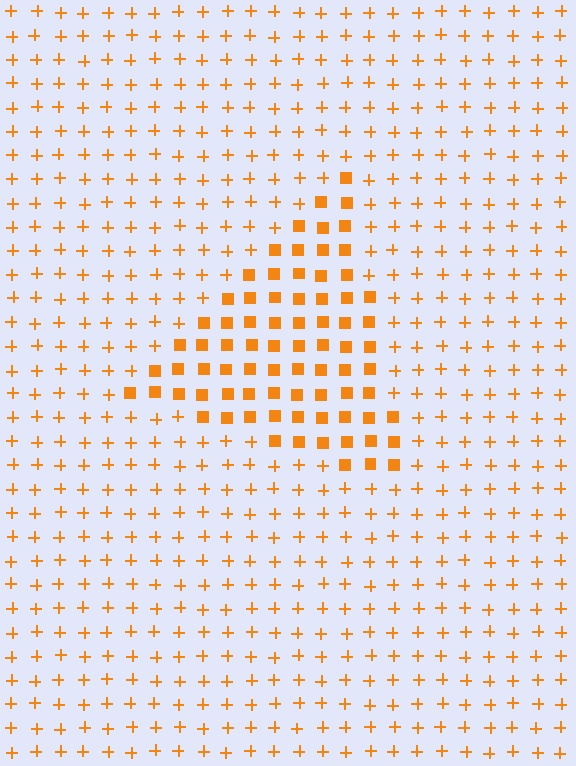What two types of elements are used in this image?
The image uses squares inside the triangle region and plus signs outside it.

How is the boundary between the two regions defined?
The boundary is defined by a change in element shape: squares inside vs. plus signs outside. All elements share the same color and spacing.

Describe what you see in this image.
The image is filled with small orange elements arranged in a uniform grid. A triangle-shaped region contains squares, while the surrounding area contains plus signs. The boundary is defined purely by the change in element shape.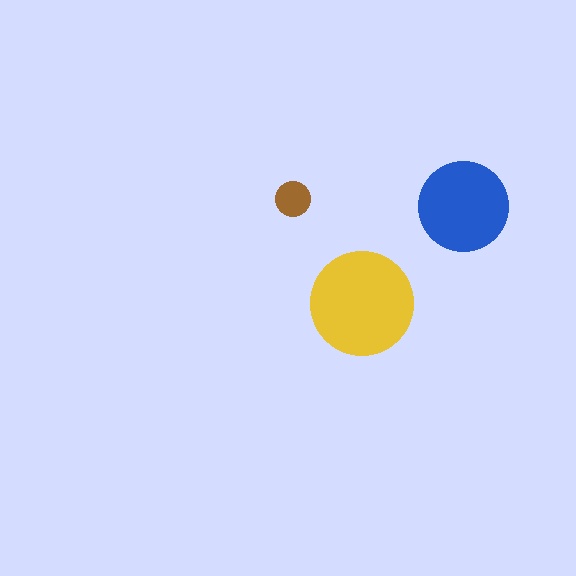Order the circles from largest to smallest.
the yellow one, the blue one, the brown one.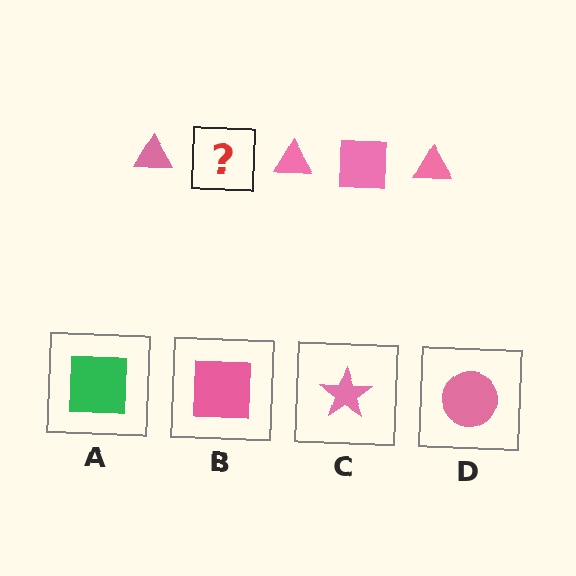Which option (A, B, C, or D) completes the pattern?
B.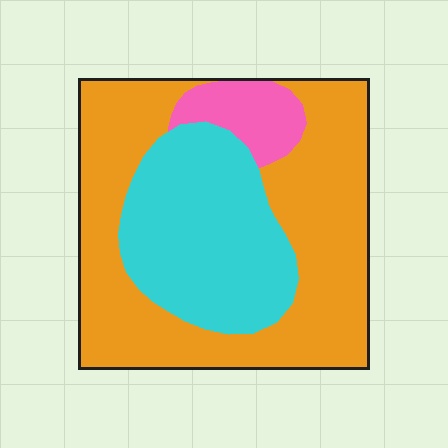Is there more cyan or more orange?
Orange.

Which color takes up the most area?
Orange, at roughly 60%.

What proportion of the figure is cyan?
Cyan takes up between a quarter and a half of the figure.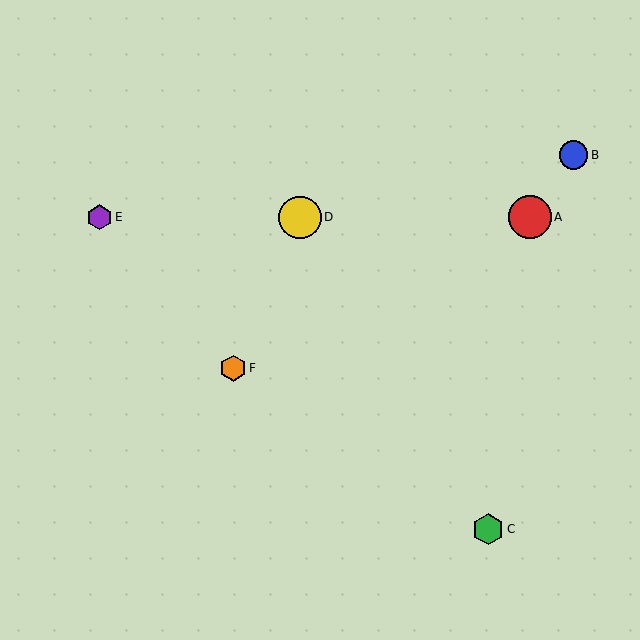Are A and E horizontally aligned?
Yes, both are at y≈217.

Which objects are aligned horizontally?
Objects A, D, E are aligned horizontally.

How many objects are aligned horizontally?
3 objects (A, D, E) are aligned horizontally.